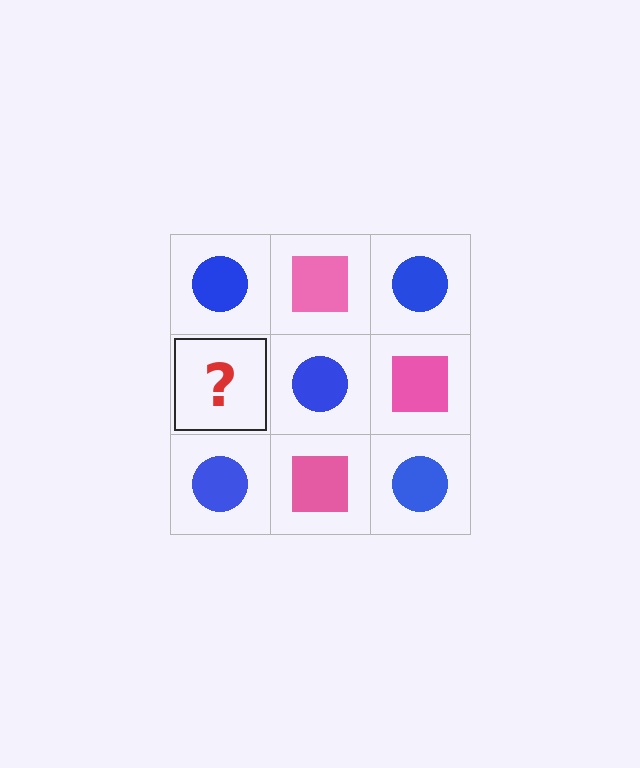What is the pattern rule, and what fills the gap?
The rule is that it alternates blue circle and pink square in a checkerboard pattern. The gap should be filled with a pink square.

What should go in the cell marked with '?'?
The missing cell should contain a pink square.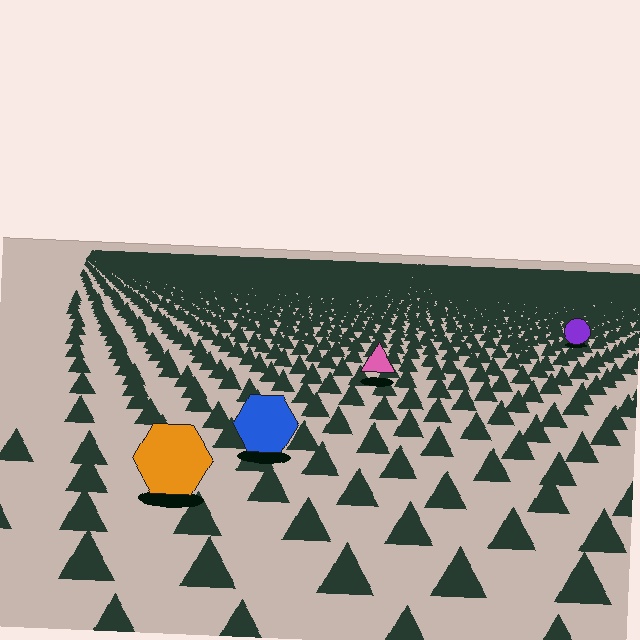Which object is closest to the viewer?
The orange hexagon is closest. The texture marks near it are larger and more spread out.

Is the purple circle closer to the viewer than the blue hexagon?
No. The blue hexagon is closer — you can tell from the texture gradient: the ground texture is coarser near it.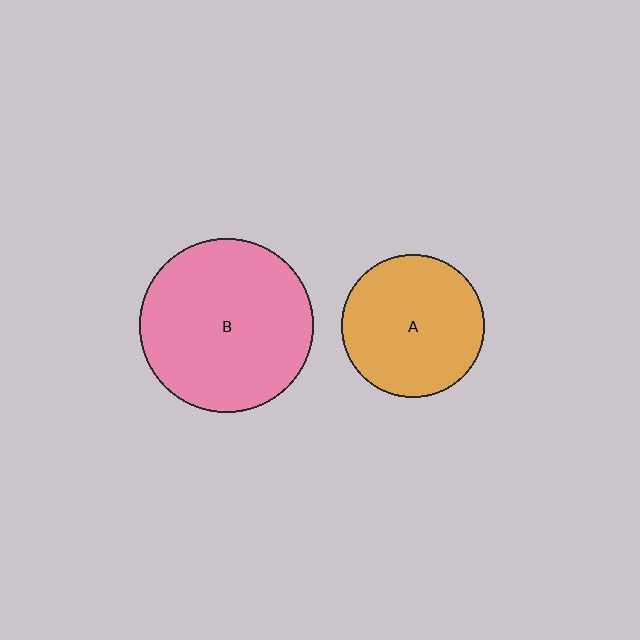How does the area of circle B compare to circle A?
Approximately 1.5 times.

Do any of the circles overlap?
No, none of the circles overlap.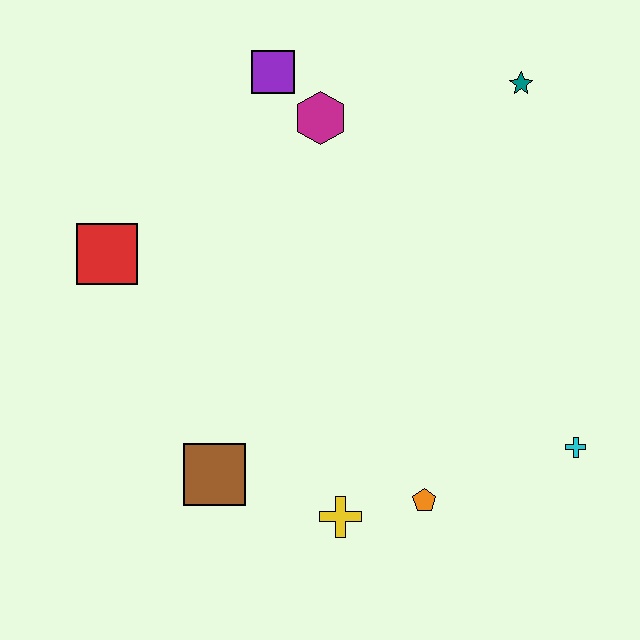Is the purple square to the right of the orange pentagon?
No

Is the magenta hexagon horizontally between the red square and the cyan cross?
Yes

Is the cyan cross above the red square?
No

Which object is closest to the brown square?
The yellow cross is closest to the brown square.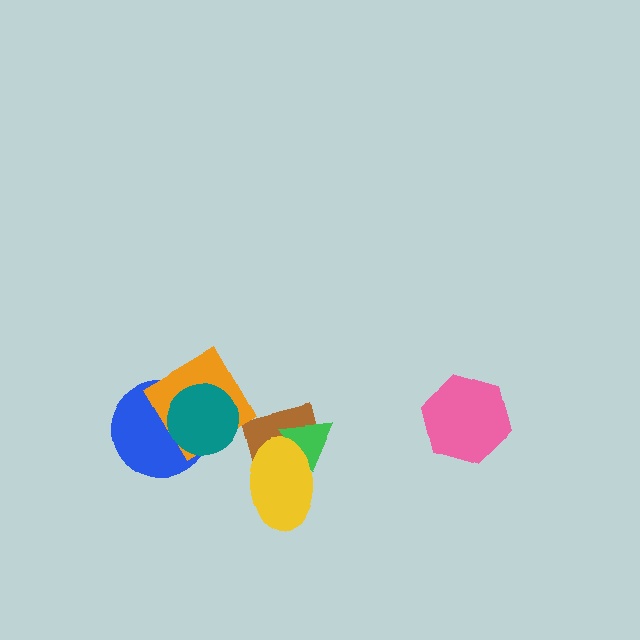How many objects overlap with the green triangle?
2 objects overlap with the green triangle.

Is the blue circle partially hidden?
Yes, it is partially covered by another shape.